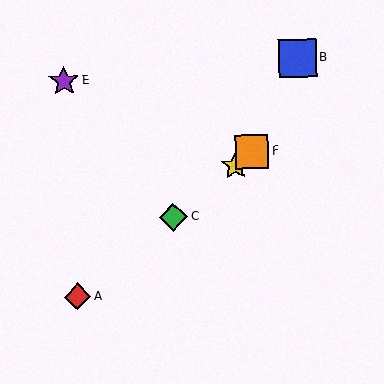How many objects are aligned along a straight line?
4 objects (A, C, D, F) are aligned along a straight line.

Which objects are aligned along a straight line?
Objects A, C, D, F are aligned along a straight line.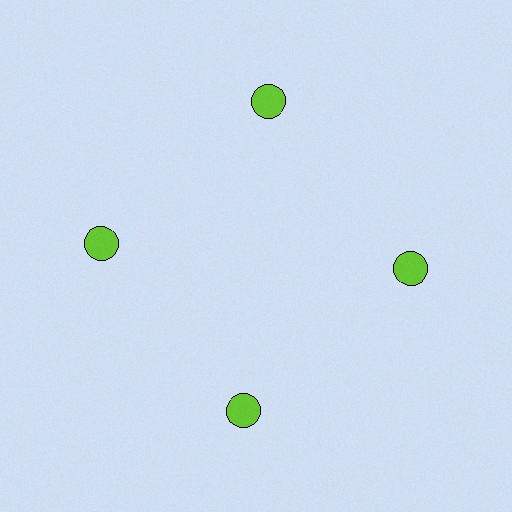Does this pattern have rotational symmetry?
Yes, this pattern has 4-fold rotational symmetry. It looks the same after rotating 90 degrees around the center.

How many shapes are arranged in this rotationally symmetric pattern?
There are 4 shapes, arranged in 4 groups of 1.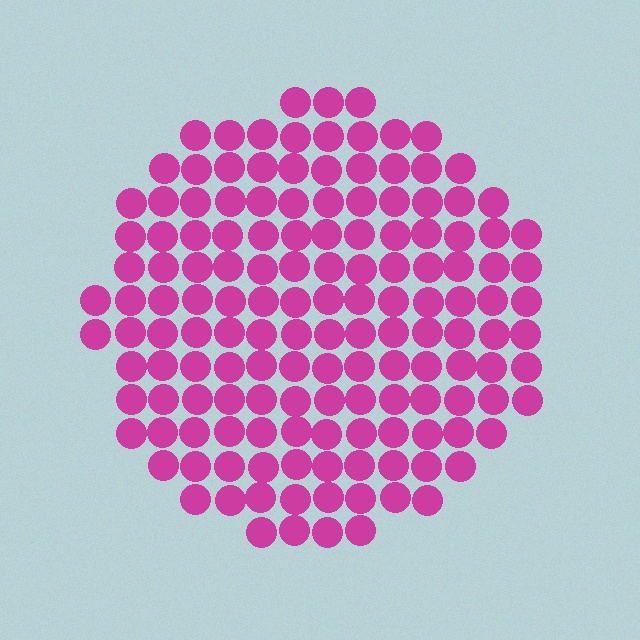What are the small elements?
The small elements are circles.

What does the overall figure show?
The overall figure shows a circle.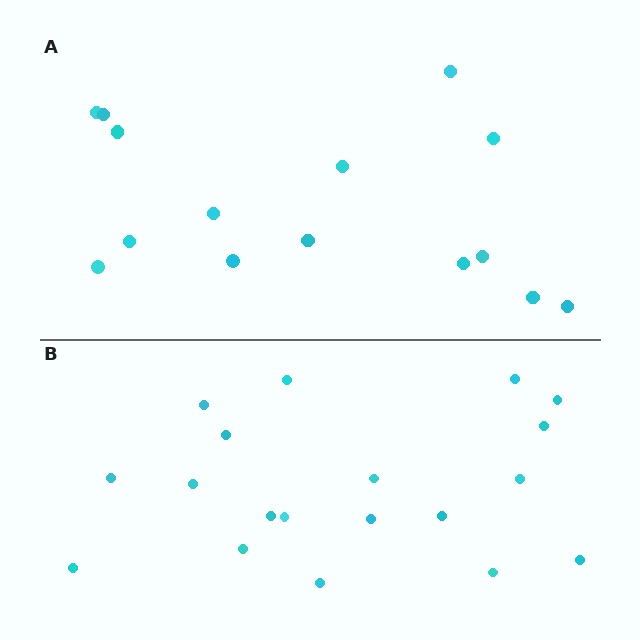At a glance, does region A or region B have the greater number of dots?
Region B (the bottom region) has more dots.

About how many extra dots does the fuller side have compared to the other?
Region B has about 4 more dots than region A.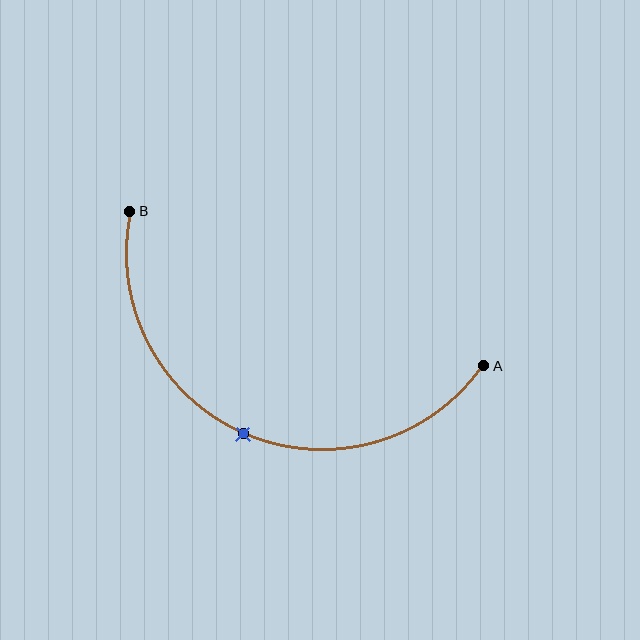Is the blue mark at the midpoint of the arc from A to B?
Yes. The blue mark lies on the arc at equal arc-length from both A and B — it is the arc midpoint.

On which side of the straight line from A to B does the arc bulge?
The arc bulges below the straight line connecting A and B.